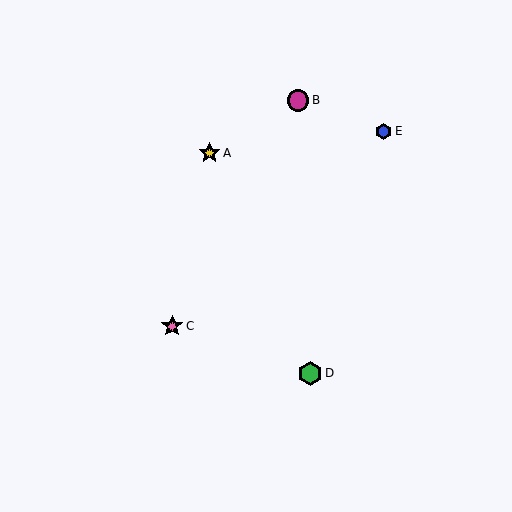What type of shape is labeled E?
Shape E is a blue hexagon.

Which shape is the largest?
The green hexagon (labeled D) is the largest.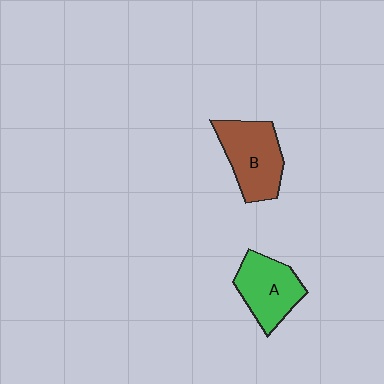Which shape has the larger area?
Shape B (brown).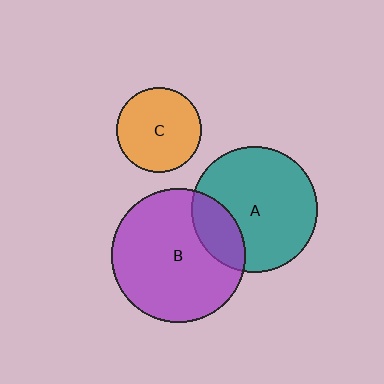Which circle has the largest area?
Circle B (purple).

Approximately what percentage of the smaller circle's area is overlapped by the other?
Approximately 20%.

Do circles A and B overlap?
Yes.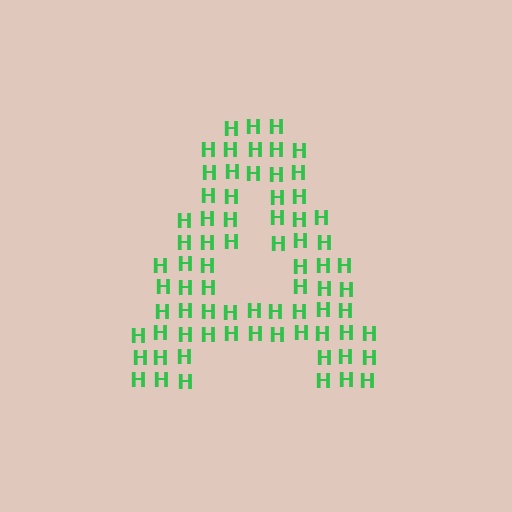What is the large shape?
The large shape is the letter A.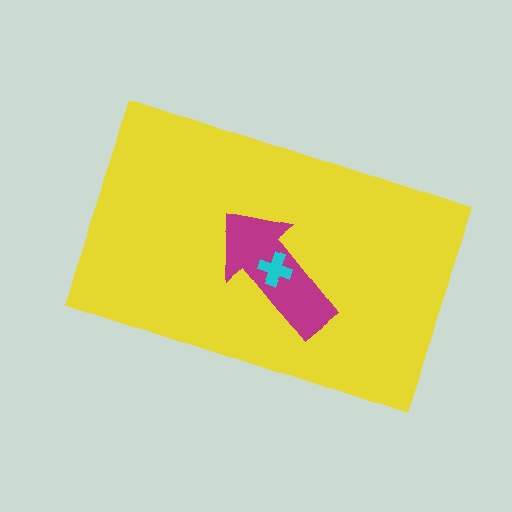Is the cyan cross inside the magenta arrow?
Yes.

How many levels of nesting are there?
3.